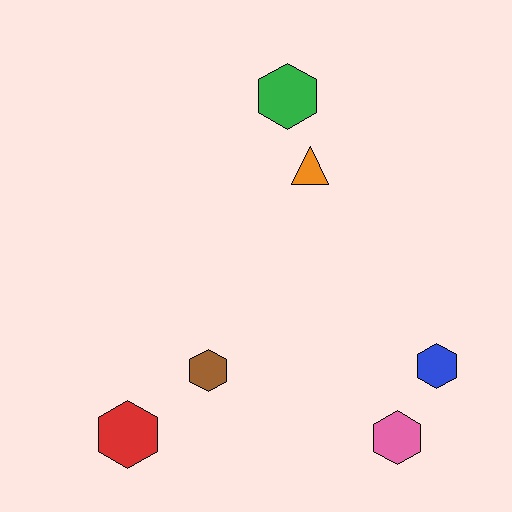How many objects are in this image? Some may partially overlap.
There are 6 objects.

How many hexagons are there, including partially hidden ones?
There are 5 hexagons.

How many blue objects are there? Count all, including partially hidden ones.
There is 1 blue object.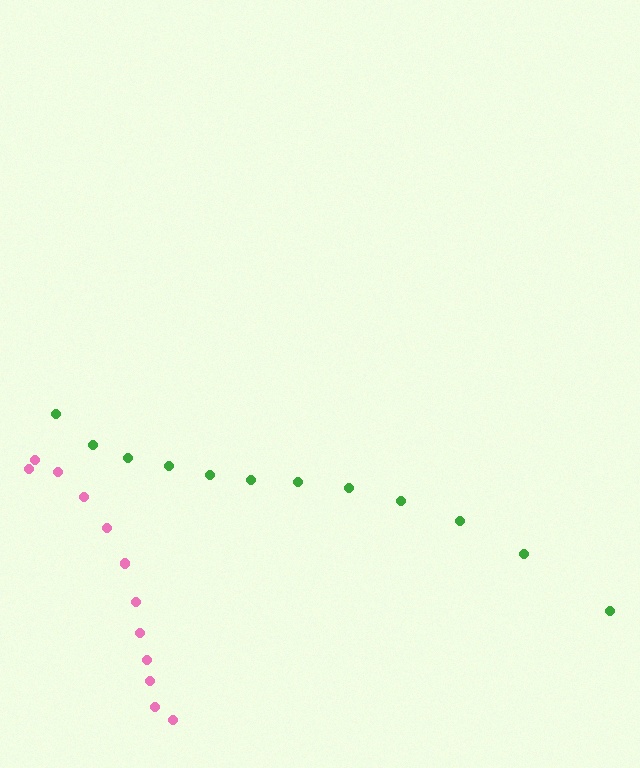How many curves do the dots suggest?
There are 2 distinct paths.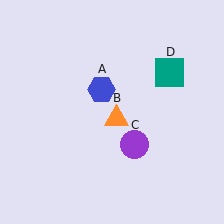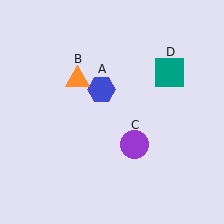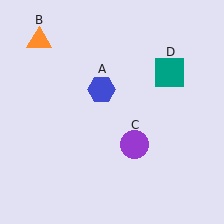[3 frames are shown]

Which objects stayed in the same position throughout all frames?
Blue hexagon (object A) and purple circle (object C) and teal square (object D) remained stationary.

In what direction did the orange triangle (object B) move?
The orange triangle (object B) moved up and to the left.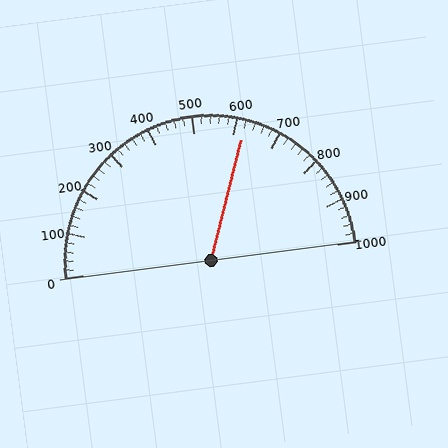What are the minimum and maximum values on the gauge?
The gauge ranges from 0 to 1000.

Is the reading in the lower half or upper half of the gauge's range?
The reading is in the upper half of the range (0 to 1000).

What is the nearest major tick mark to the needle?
The nearest major tick mark is 600.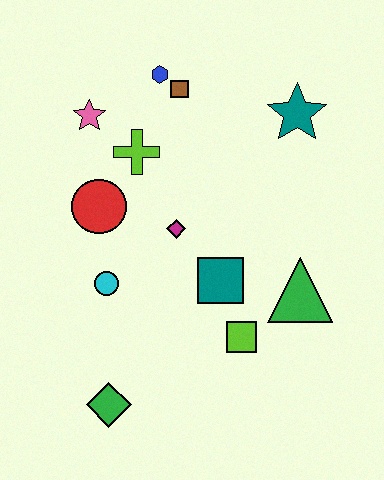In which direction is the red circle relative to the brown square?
The red circle is below the brown square.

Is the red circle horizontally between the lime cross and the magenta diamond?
No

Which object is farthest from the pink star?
The green diamond is farthest from the pink star.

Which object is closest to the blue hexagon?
The brown square is closest to the blue hexagon.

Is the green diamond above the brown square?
No